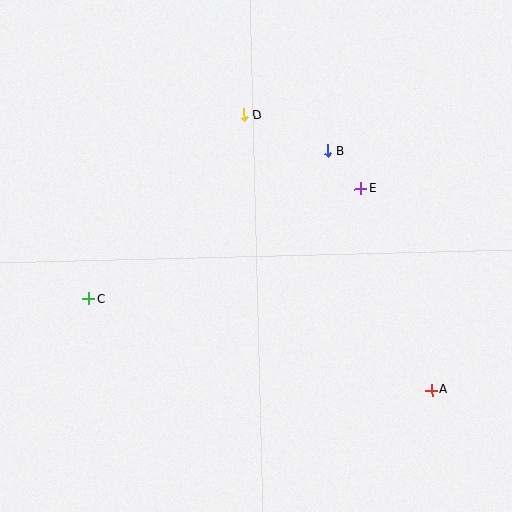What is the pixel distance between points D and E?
The distance between D and E is 138 pixels.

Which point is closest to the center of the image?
Point E at (361, 189) is closest to the center.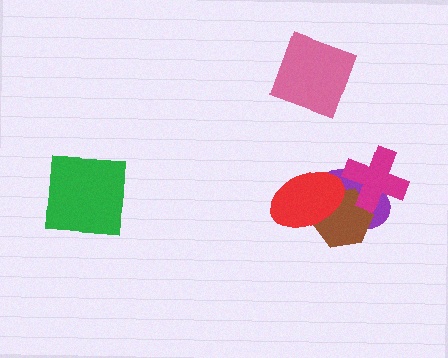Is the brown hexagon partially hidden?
Yes, it is partially covered by another shape.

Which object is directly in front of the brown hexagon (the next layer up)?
The magenta cross is directly in front of the brown hexagon.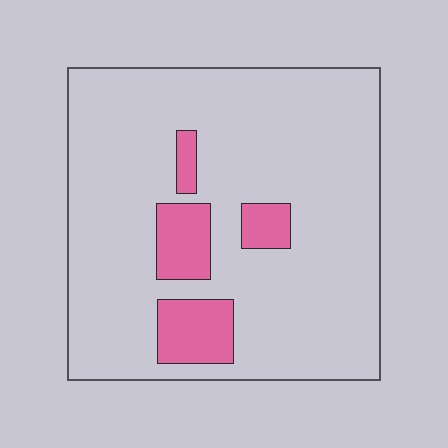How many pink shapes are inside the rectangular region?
4.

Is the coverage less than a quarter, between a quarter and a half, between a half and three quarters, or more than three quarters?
Less than a quarter.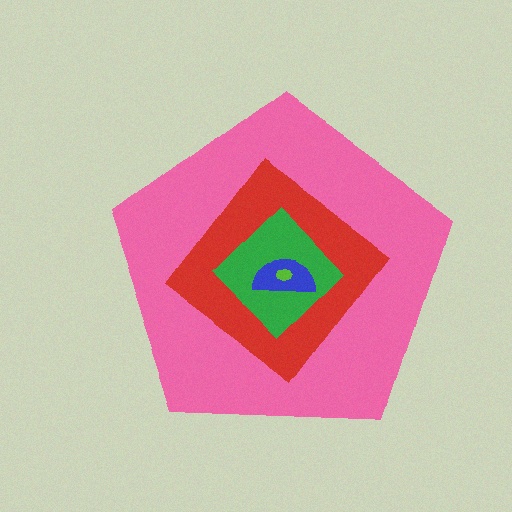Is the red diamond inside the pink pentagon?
Yes.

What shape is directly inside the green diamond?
The blue semicircle.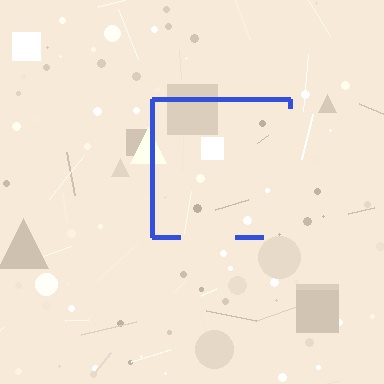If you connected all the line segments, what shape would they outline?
They would outline a square.